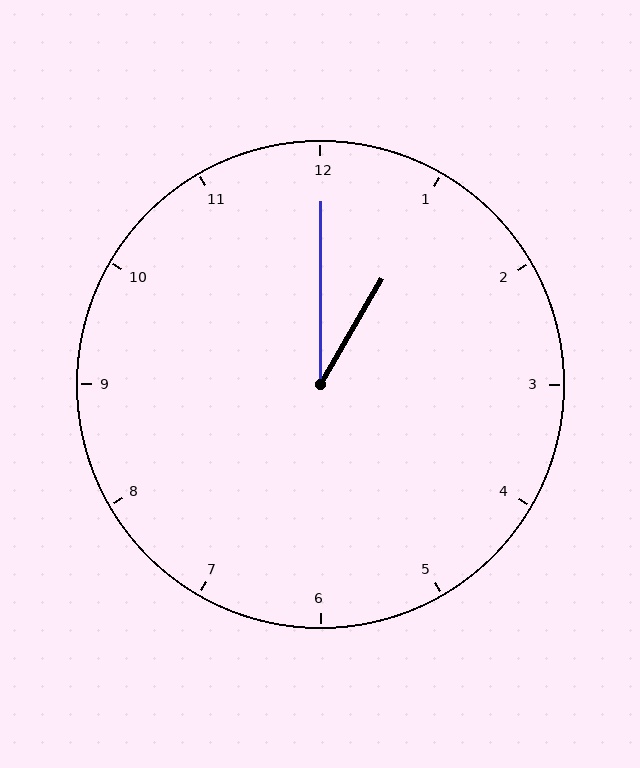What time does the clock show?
1:00.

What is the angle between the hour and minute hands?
Approximately 30 degrees.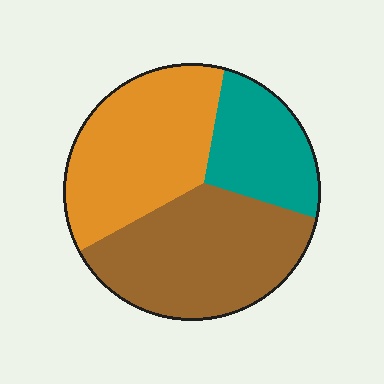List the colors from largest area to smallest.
From largest to smallest: brown, orange, teal.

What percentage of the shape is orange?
Orange covers roughly 40% of the shape.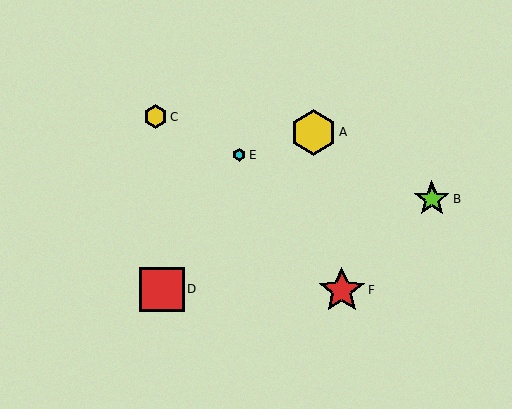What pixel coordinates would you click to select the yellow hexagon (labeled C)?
Click at (155, 117) to select the yellow hexagon C.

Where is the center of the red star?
The center of the red star is at (342, 290).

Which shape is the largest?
The red star (labeled F) is the largest.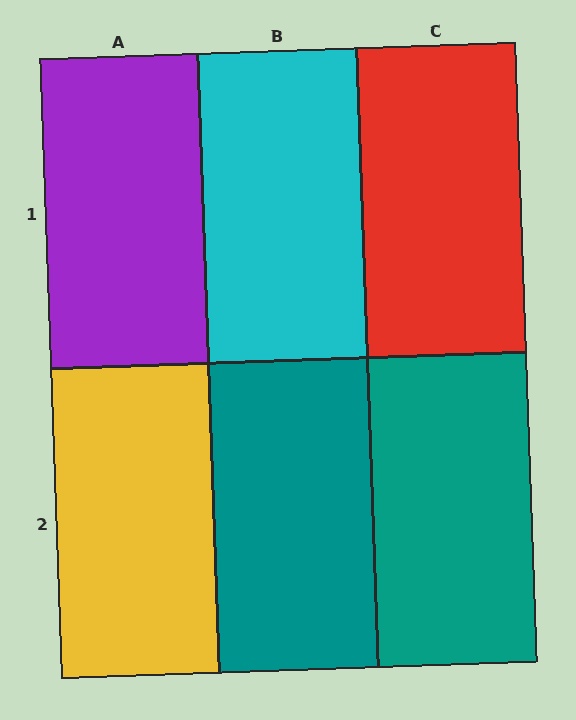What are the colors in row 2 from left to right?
Yellow, teal, teal.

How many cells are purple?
1 cell is purple.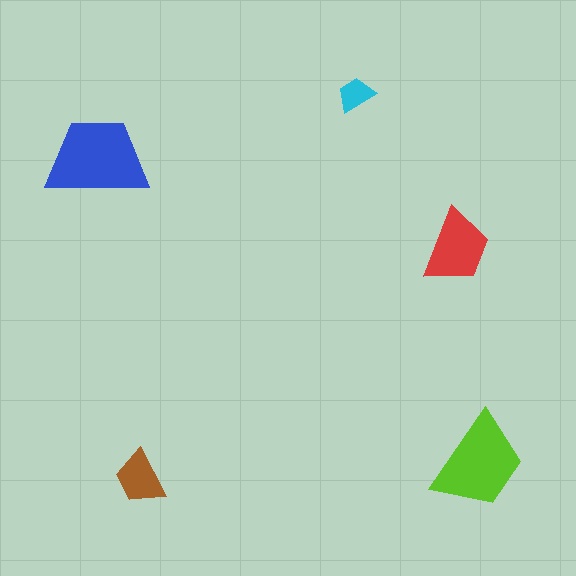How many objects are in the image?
There are 5 objects in the image.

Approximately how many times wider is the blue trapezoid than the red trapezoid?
About 1.5 times wider.